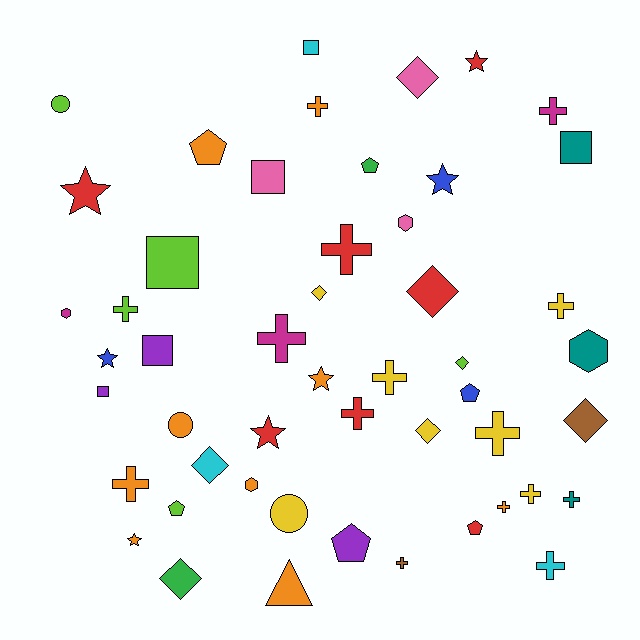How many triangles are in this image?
There is 1 triangle.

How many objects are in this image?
There are 50 objects.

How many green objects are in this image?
There are 2 green objects.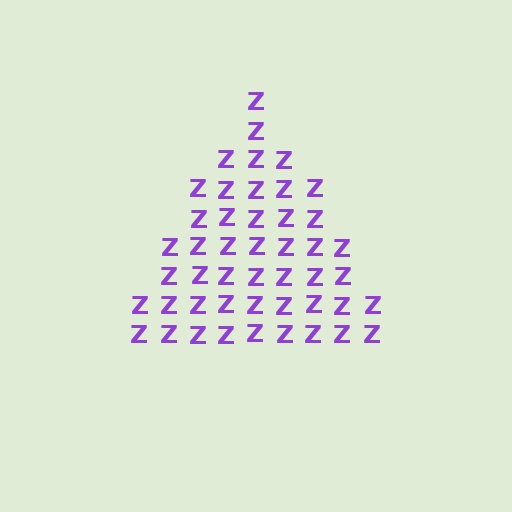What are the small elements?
The small elements are letter Z's.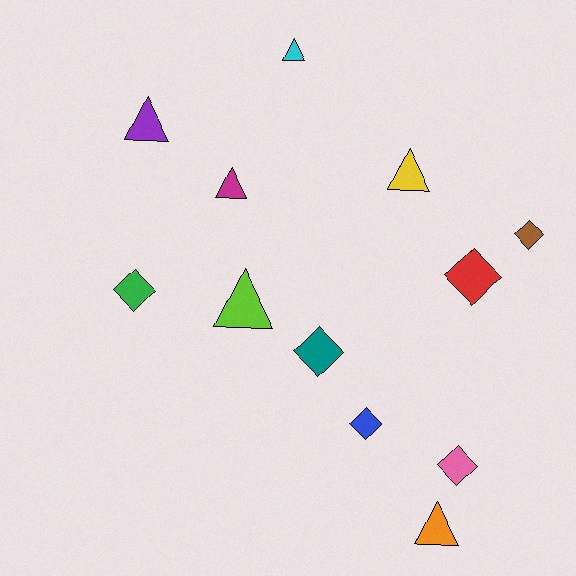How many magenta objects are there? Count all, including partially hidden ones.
There is 1 magenta object.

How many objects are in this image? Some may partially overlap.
There are 12 objects.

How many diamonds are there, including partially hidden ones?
There are 6 diamonds.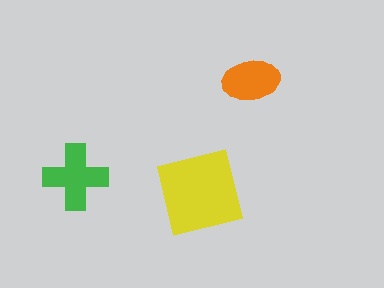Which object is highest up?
The orange ellipse is topmost.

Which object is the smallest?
The orange ellipse.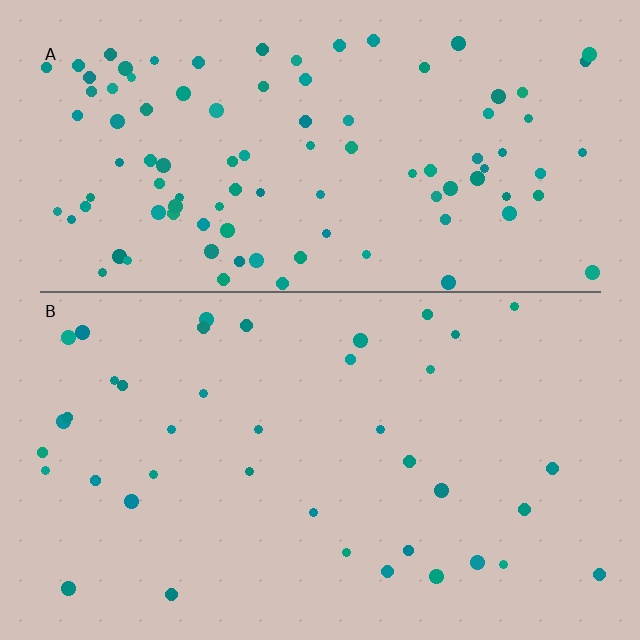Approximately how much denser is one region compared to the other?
Approximately 2.5× — region A over region B.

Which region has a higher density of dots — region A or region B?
A (the top).